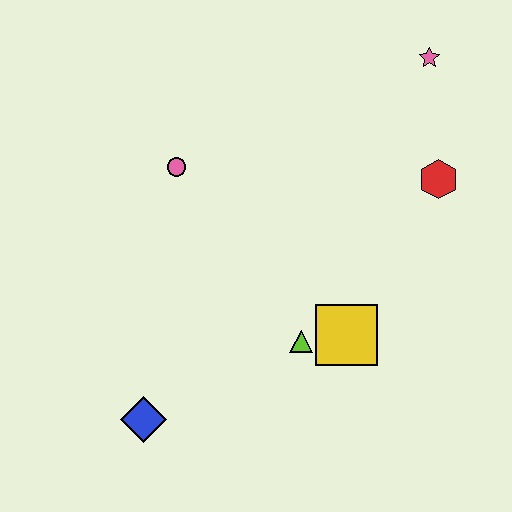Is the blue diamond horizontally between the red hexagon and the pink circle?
No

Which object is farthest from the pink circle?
The pink star is farthest from the pink circle.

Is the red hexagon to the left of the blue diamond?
No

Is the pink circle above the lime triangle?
Yes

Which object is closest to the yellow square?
The lime triangle is closest to the yellow square.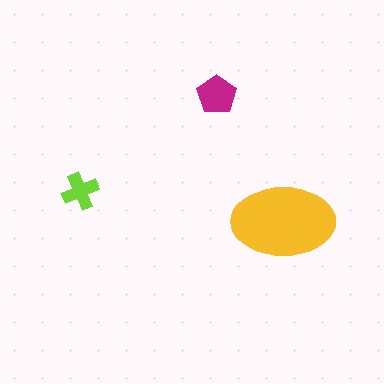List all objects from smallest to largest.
The lime cross, the magenta pentagon, the yellow ellipse.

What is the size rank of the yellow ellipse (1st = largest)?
1st.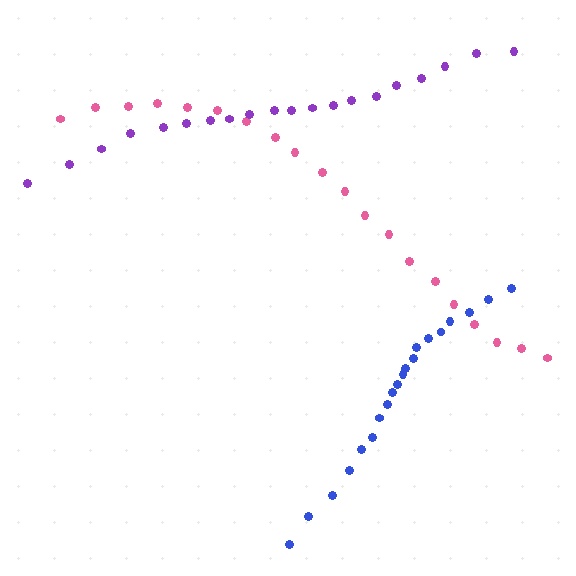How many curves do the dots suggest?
There are 3 distinct paths.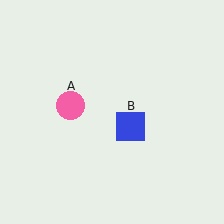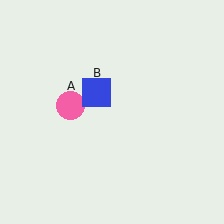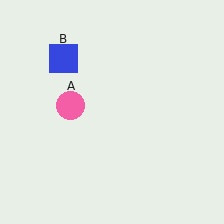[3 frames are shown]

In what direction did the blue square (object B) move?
The blue square (object B) moved up and to the left.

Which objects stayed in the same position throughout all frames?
Pink circle (object A) remained stationary.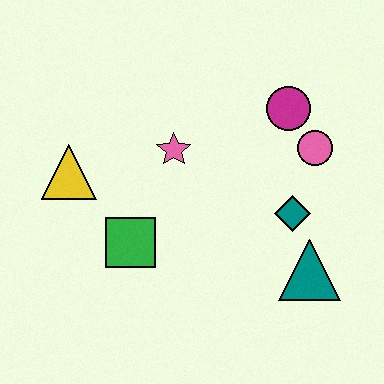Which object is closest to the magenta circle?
The pink circle is closest to the magenta circle.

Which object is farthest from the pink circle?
The yellow triangle is farthest from the pink circle.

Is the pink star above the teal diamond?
Yes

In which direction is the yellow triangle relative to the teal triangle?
The yellow triangle is to the left of the teal triangle.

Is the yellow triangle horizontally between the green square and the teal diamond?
No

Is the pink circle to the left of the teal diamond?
No